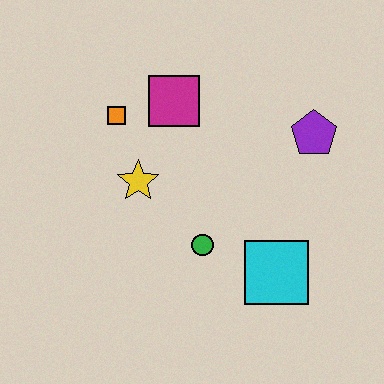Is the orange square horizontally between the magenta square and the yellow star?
No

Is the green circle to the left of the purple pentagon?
Yes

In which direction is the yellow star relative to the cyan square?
The yellow star is to the left of the cyan square.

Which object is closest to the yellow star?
The orange square is closest to the yellow star.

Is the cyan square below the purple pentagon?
Yes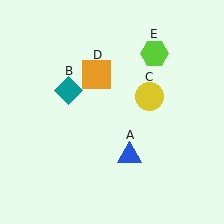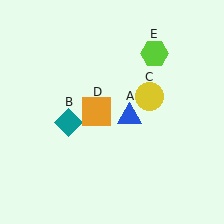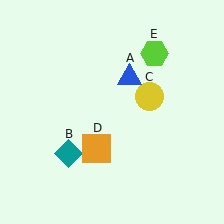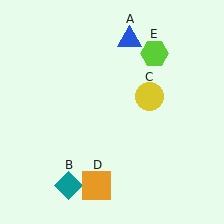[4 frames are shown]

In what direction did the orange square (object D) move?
The orange square (object D) moved down.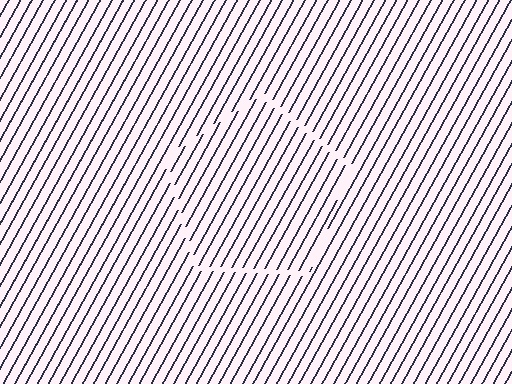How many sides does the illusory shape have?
5 sides — the line-ends trace a pentagon.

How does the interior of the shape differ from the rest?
The interior of the shape contains the same grating, shifted by half a period — the contour is defined by the phase discontinuity where line-ends from the inner and outer gratings abut.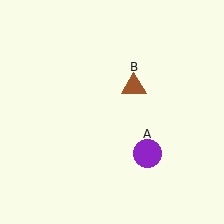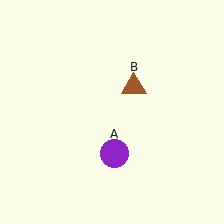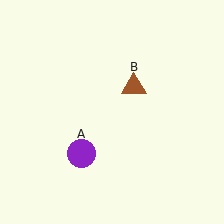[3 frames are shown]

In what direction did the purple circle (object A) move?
The purple circle (object A) moved left.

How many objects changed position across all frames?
1 object changed position: purple circle (object A).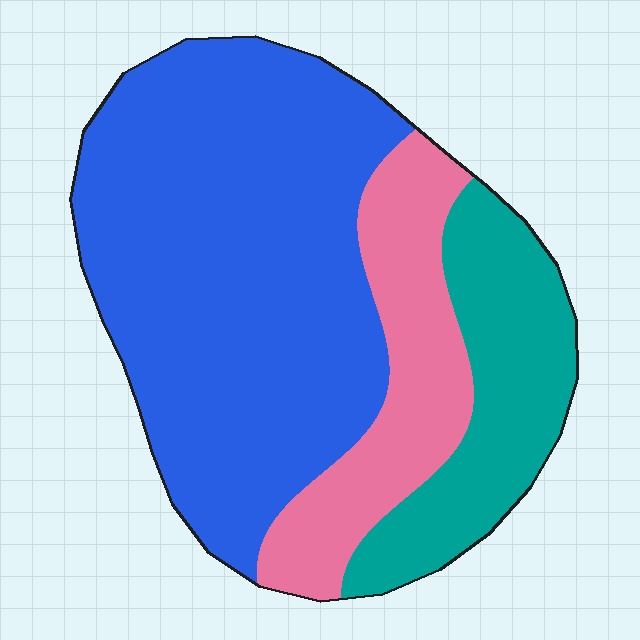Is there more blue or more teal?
Blue.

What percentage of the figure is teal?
Teal takes up about one fifth (1/5) of the figure.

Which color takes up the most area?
Blue, at roughly 60%.